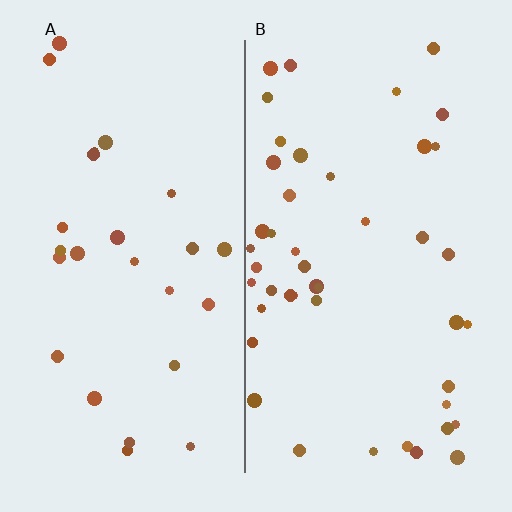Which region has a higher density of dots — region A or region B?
B (the right).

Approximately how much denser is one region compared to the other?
Approximately 1.8× — region B over region A.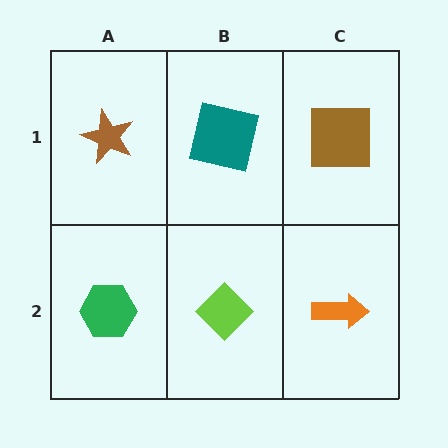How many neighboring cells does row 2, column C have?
2.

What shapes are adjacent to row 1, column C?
An orange arrow (row 2, column C), a teal square (row 1, column B).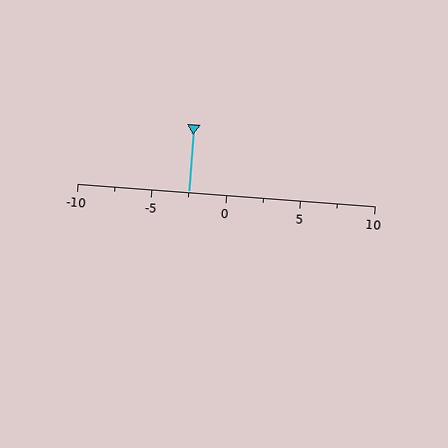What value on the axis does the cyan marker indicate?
The marker indicates approximately -2.5.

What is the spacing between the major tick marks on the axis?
The major ticks are spaced 5 apart.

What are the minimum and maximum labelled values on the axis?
The axis runs from -10 to 10.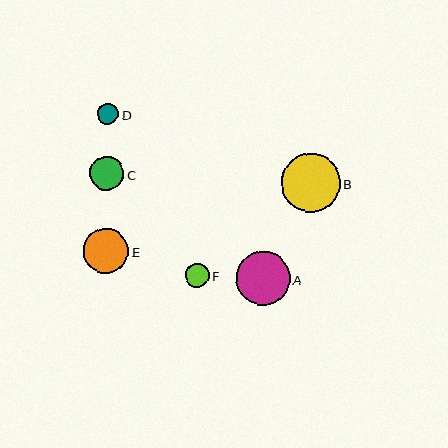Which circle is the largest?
Circle B is the largest with a size of approximately 59 pixels.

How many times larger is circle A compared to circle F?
Circle A is approximately 2.2 times the size of circle F.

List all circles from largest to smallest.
From largest to smallest: B, A, E, C, F, D.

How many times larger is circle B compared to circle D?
Circle B is approximately 2.8 times the size of circle D.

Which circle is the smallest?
Circle D is the smallest with a size of approximately 21 pixels.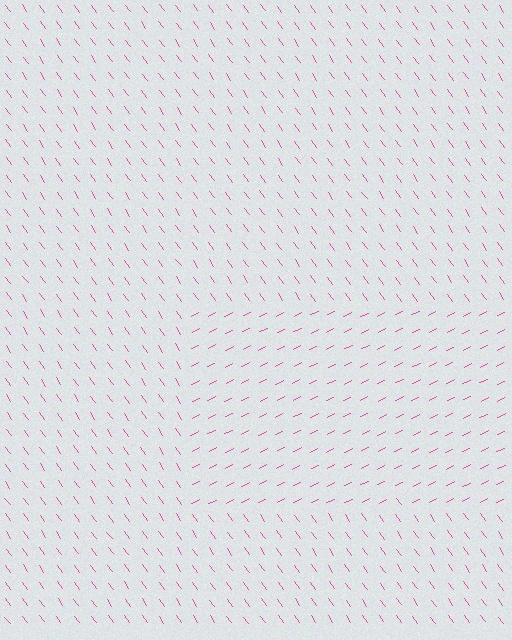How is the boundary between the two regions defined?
The boundary is defined purely by a change in line orientation (approximately 81 degrees difference). All lines are the same color and thickness.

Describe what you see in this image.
The image is filled with small pink line segments. A rectangle region in the image has lines oriented differently from the surrounding lines, creating a visible texture boundary.